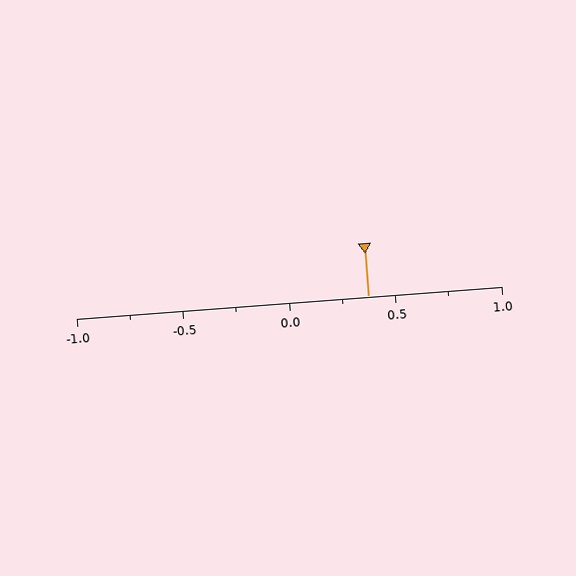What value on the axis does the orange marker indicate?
The marker indicates approximately 0.38.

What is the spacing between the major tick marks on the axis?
The major ticks are spaced 0.5 apart.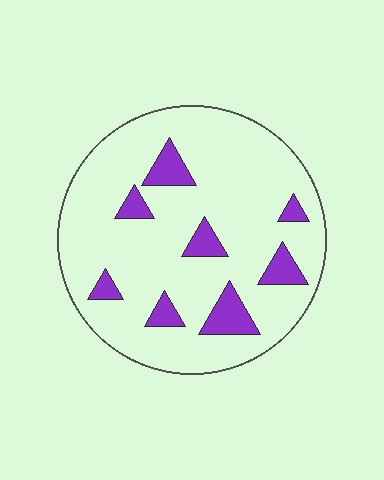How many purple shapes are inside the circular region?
8.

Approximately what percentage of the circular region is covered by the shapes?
Approximately 15%.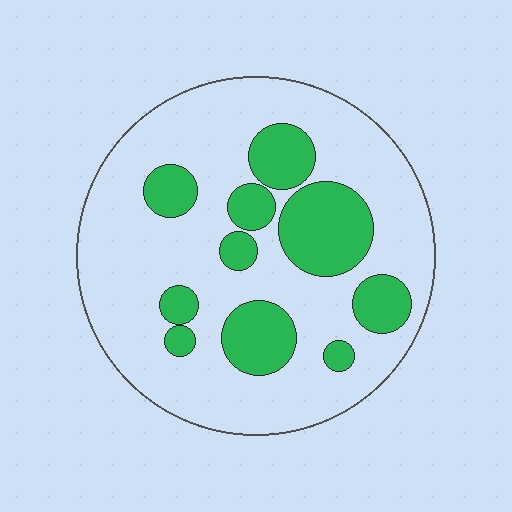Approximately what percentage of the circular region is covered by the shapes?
Approximately 25%.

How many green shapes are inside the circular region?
10.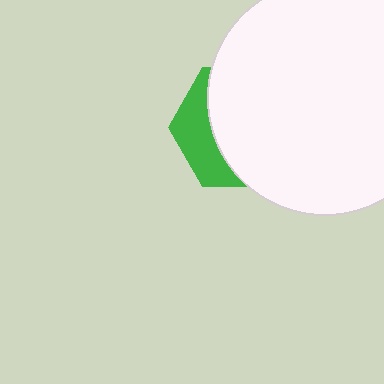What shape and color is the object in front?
The object in front is a white circle.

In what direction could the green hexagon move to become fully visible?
The green hexagon could move left. That would shift it out from behind the white circle entirely.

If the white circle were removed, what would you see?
You would see the complete green hexagon.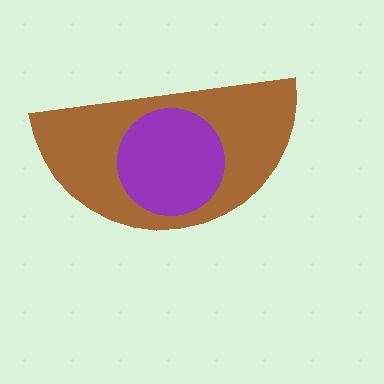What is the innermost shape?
The purple circle.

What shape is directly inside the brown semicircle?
The purple circle.